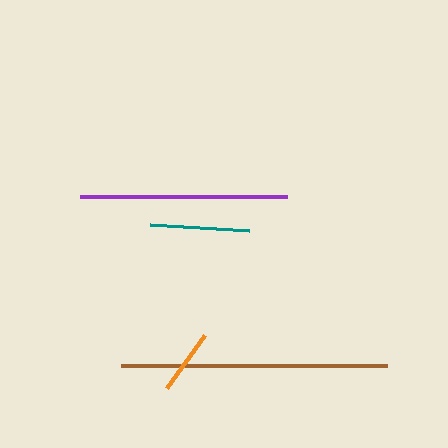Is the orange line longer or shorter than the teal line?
The teal line is longer than the orange line.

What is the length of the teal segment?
The teal segment is approximately 100 pixels long.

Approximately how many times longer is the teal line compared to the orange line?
The teal line is approximately 1.5 times the length of the orange line.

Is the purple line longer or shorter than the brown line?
The brown line is longer than the purple line.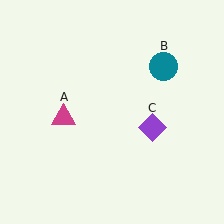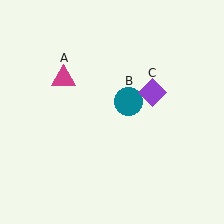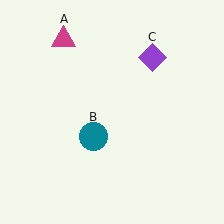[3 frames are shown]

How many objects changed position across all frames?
3 objects changed position: magenta triangle (object A), teal circle (object B), purple diamond (object C).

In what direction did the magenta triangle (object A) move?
The magenta triangle (object A) moved up.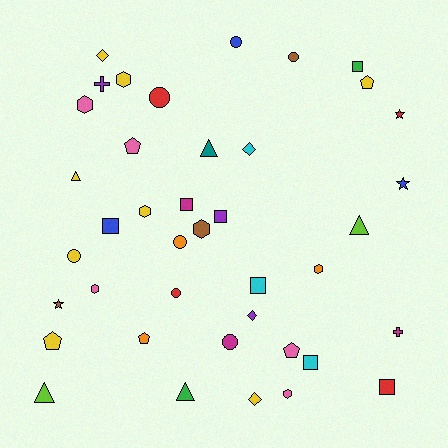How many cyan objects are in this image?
There are 3 cyan objects.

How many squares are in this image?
There are 7 squares.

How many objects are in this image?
There are 40 objects.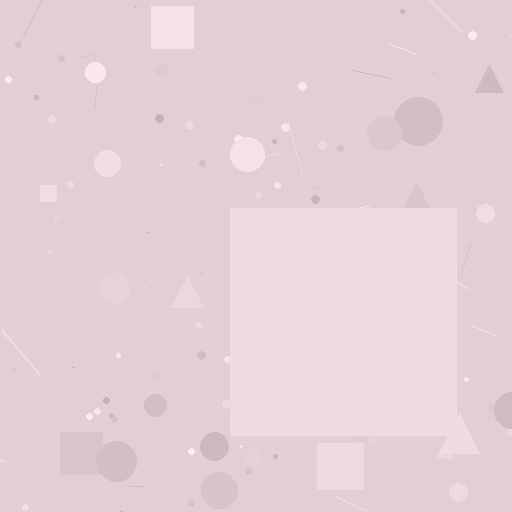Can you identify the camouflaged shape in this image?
The camouflaged shape is a square.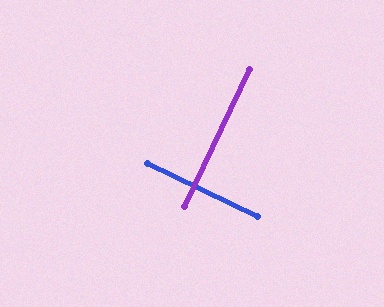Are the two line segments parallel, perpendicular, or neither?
Perpendicular — they meet at approximately 90°.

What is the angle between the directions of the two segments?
Approximately 90 degrees.